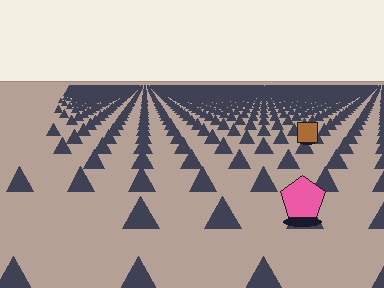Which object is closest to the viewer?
The pink pentagon is closest. The texture marks near it are larger and more spread out.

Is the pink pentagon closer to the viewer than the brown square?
Yes. The pink pentagon is closer — you can tell from the texture gradient: the ground texture is coarser near it.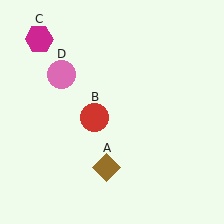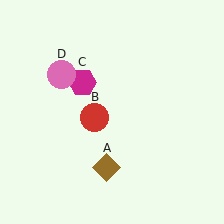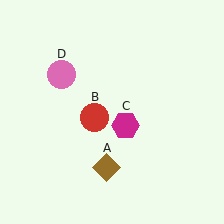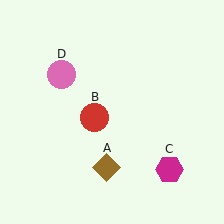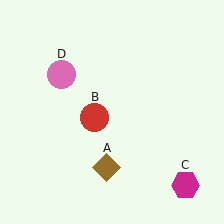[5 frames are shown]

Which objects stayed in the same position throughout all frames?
Brown diamond (object A) and red circle (object B) and pink circle (object D) remained stationary.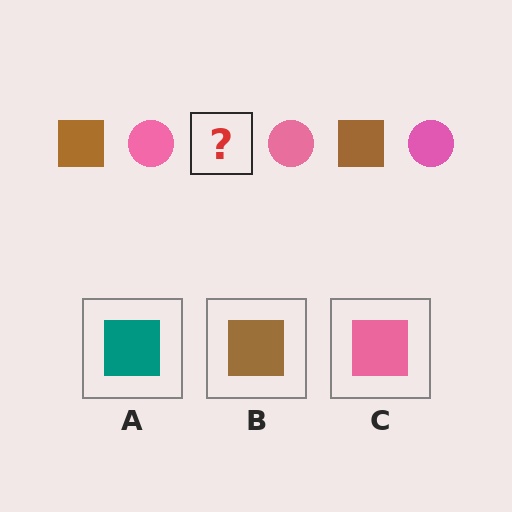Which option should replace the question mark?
Option B.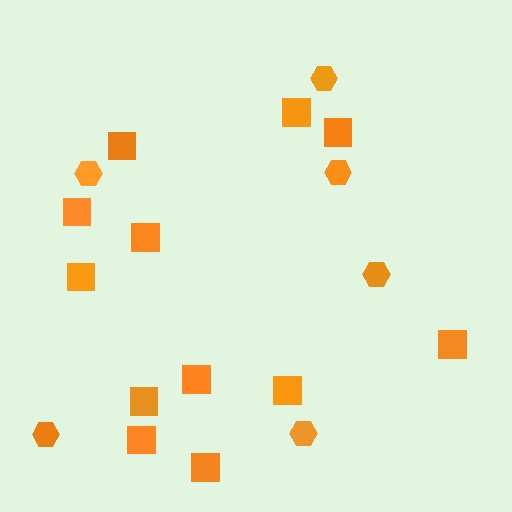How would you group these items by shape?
There are 2 groups: one group of hexagons (6) and one group of squares (12).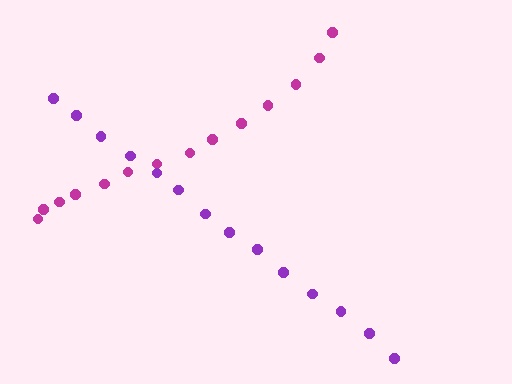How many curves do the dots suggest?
There are 2 distinct paths.